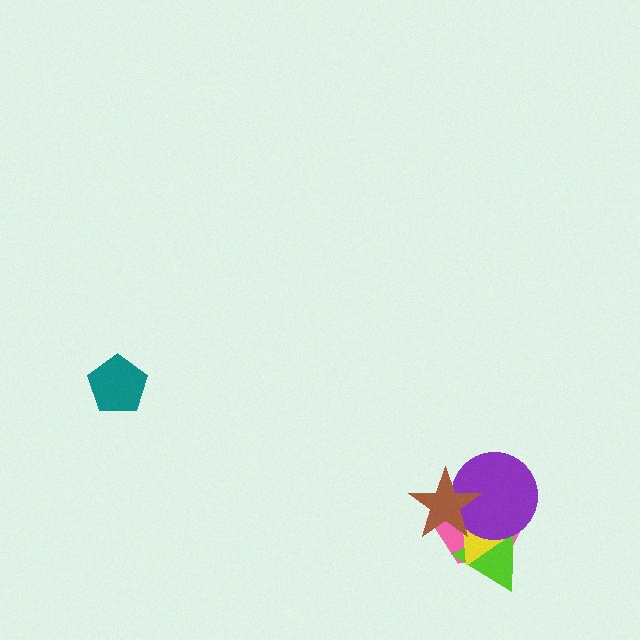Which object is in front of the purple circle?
The brown star is in front of the purple circle.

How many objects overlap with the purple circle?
4 objects overlap with the purple circle.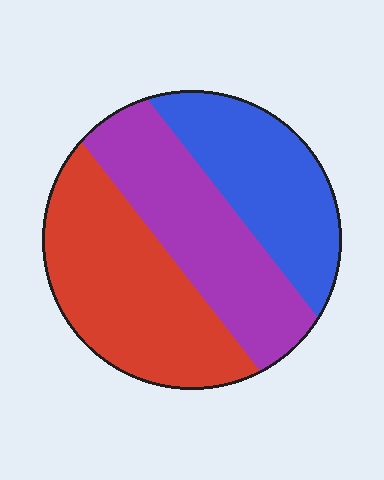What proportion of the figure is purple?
Purple takes up about one third (1/3) of the figure.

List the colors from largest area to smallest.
From largest to smallest: red, purple, blue.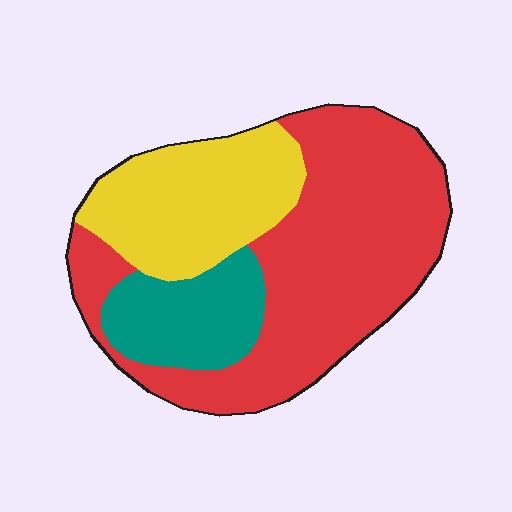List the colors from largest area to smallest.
From largest to smallest: red, yellow, teal.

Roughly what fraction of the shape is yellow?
Yellow covers around 25% of the shape.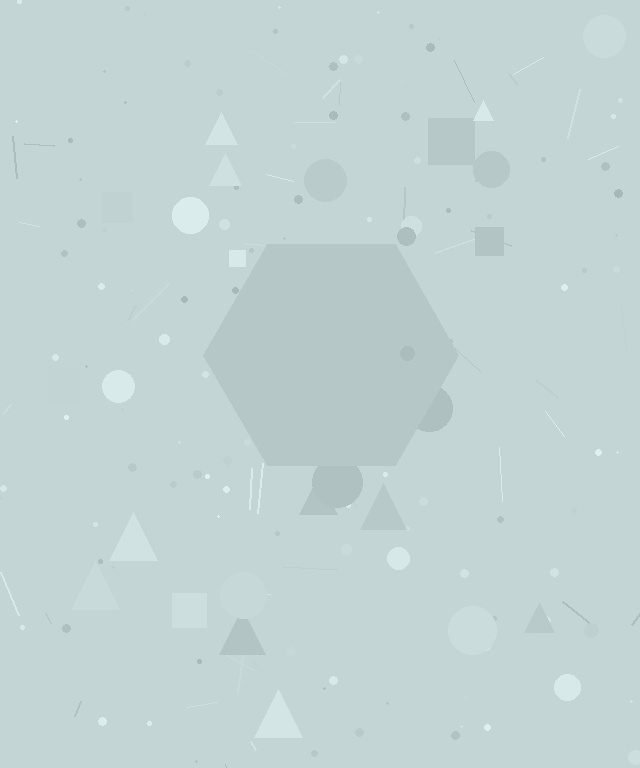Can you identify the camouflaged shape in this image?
The camouflaged shape is a hexagon.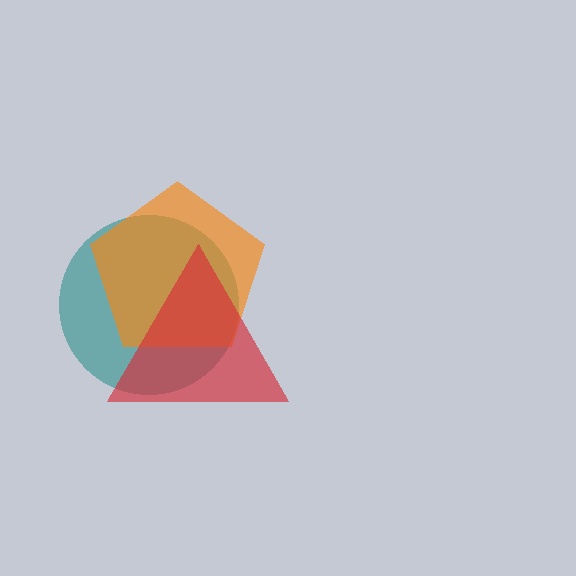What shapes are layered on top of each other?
The layered shapes are: a teal circle, an orange pentagon, a red triangle.